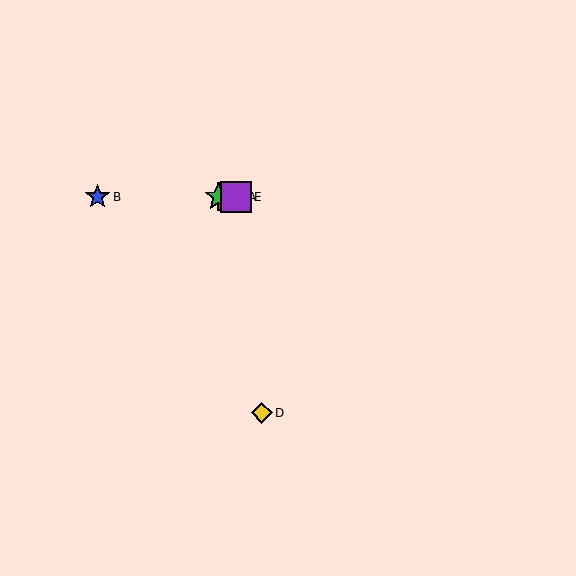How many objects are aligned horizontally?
4 objects (A, B, C, E) are aligned horizontally.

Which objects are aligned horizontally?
Objects A, B, C, E are aligned horizontally.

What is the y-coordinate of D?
Object D is at y≈413.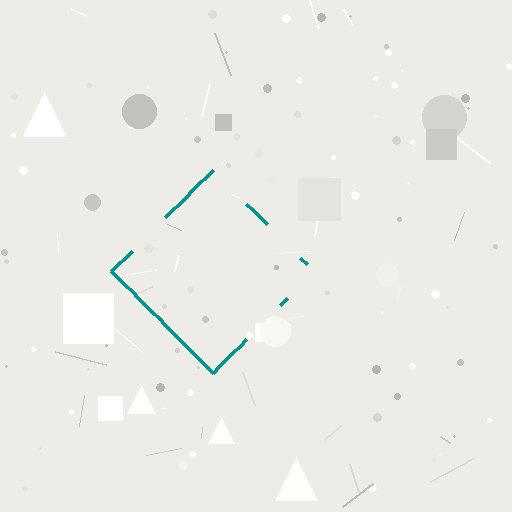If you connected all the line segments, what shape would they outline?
They would outline a diamond.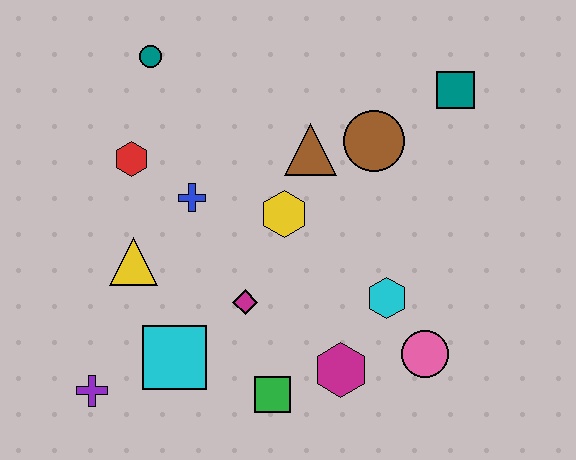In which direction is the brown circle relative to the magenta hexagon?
The brown circle is above the magenta hexagon.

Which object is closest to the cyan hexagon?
The pink circle is closest to the cyan hexagon.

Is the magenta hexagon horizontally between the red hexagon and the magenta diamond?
No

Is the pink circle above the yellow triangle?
No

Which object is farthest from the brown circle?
The purple cross is farthest from the brown circle.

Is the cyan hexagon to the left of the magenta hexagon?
No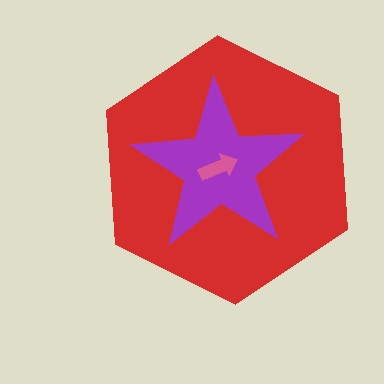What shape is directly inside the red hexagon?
The purple star.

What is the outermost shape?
The red hexagon.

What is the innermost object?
The pink arrow.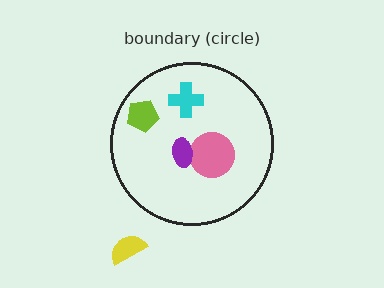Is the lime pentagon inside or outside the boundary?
Inside.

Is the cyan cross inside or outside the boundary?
Inside.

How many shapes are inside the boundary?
4 inside, 1 outside.